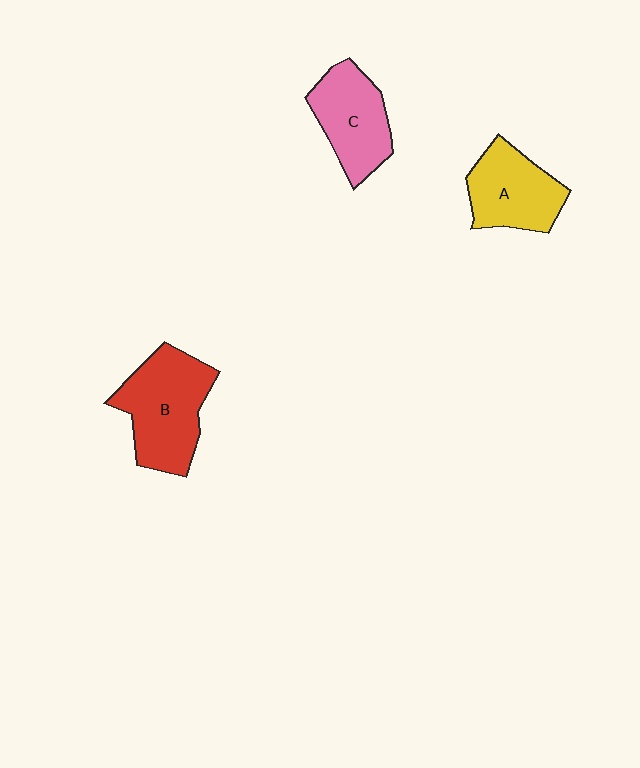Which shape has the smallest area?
Shape A (yellow).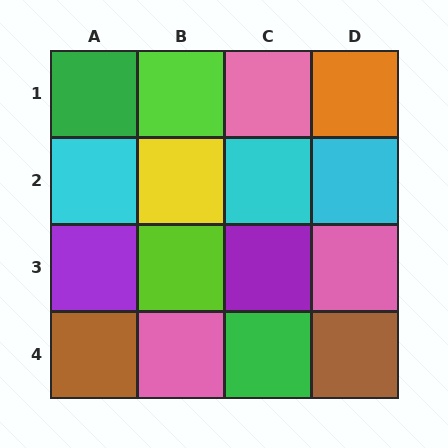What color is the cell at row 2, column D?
Cyan.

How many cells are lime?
2 cells are lime.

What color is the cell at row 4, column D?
Brown.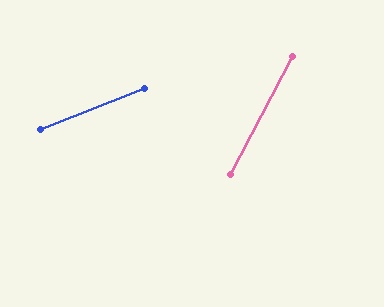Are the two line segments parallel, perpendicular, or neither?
Neither parallel nor perpendicular — they differ by about 41°.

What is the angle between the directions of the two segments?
Approximately 41 degrees.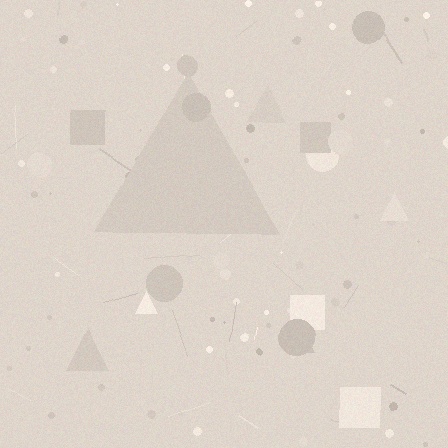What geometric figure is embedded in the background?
A triangle is embedded in the background.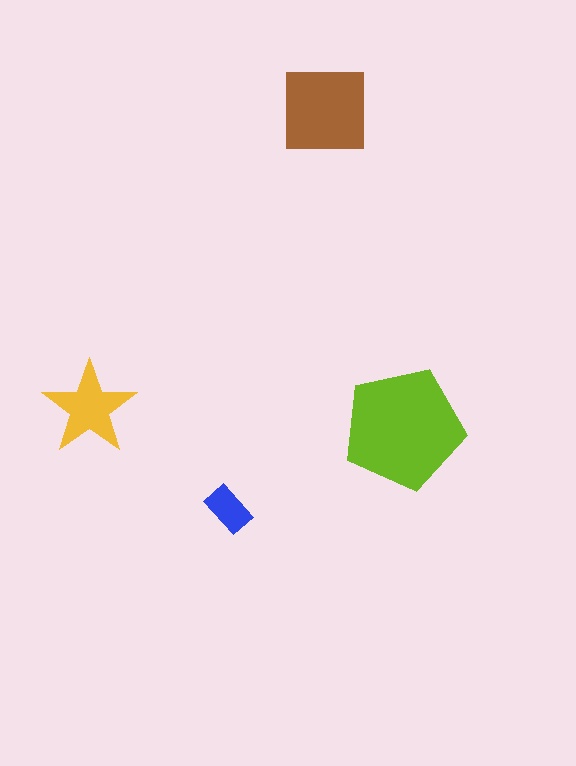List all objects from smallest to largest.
The blue rectangle, the yellow star, the brown square, the lime pentagon.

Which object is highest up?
The brown square is topmost.